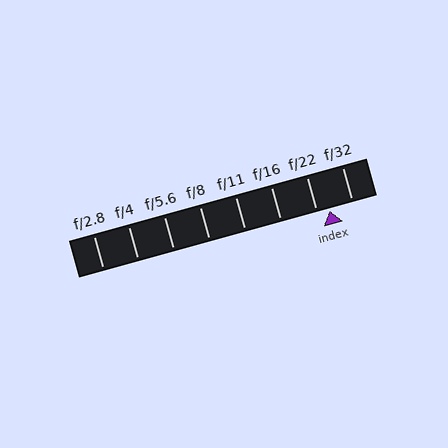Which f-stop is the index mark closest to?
The index mark is closest to f/22.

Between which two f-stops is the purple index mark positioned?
The index mark is between f/22 and f/32.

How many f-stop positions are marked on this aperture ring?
There are 8 f-stop positions marked.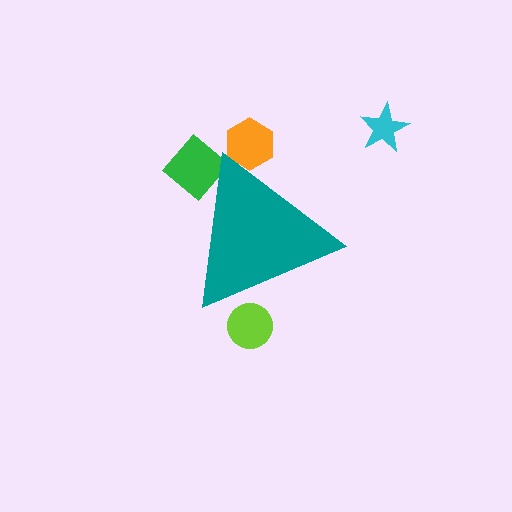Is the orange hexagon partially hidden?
Yes, the orange hexagon is partially hidden behind the teal triangle.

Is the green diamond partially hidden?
Yes, the green diamond is partially hidden behind the teal triangle.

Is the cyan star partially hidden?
No, the cyan star is fully visible.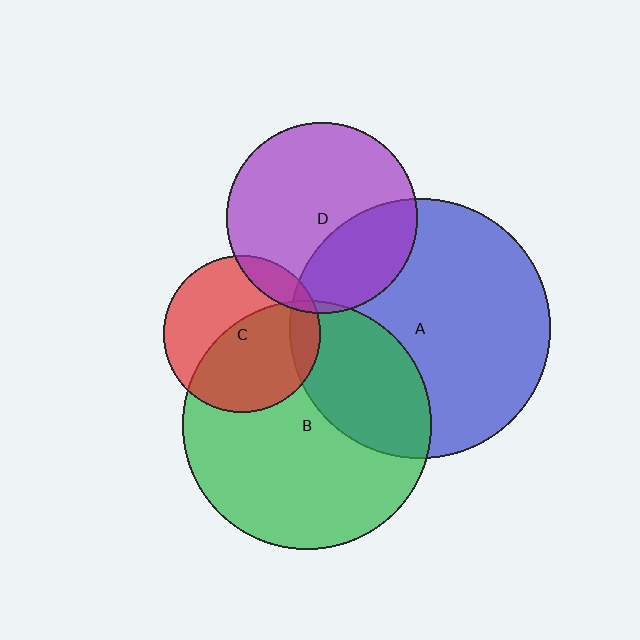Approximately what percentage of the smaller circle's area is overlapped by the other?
Approximately 10%.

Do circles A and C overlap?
Yes.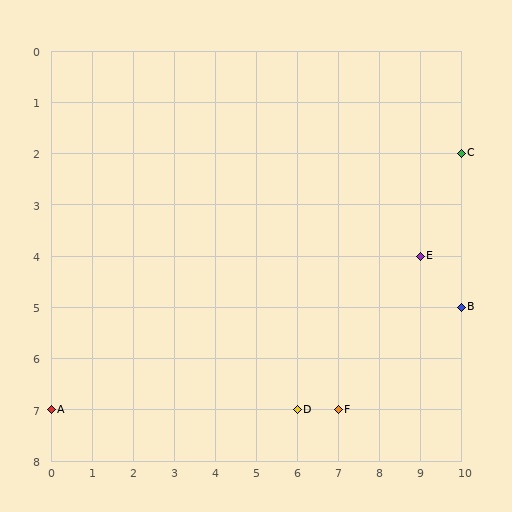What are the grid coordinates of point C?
Point C is at grid coordinates (10, 2).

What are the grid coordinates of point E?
Point E is at grid coordinates (9, 4).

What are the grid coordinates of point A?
Point A is at grid coordinates (0, 7).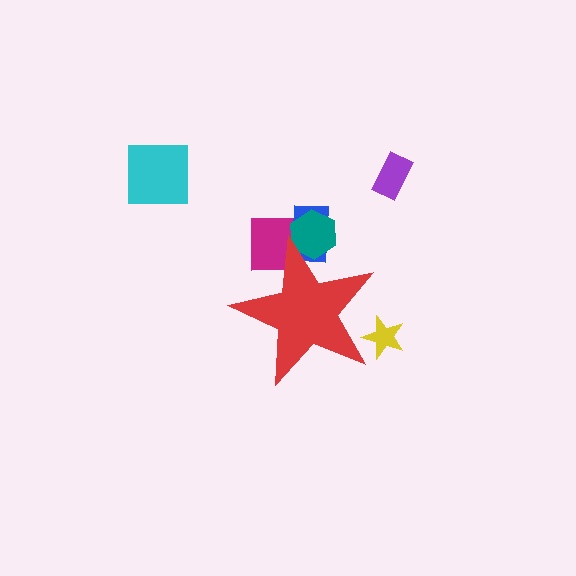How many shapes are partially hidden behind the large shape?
4 shapes are partially hidden.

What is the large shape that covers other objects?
A red star.